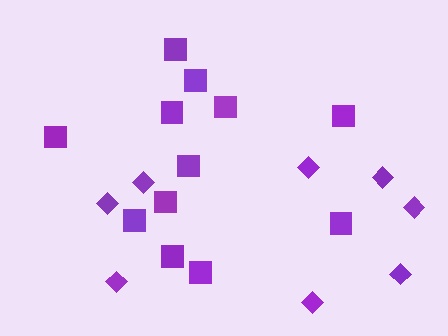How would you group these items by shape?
There are 2 groups: one group of squares (12) and one group of diamonds (8).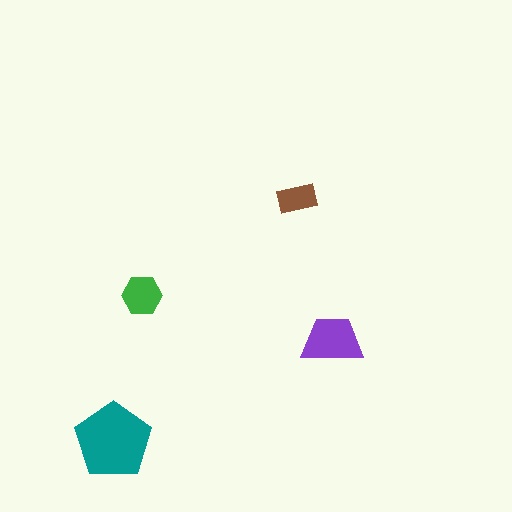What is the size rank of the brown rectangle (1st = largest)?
4th.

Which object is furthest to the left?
The teal pentagon is leftmost.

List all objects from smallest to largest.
The brown rectangle, the green hexagon, the purple trapezoid, the teal pentagon.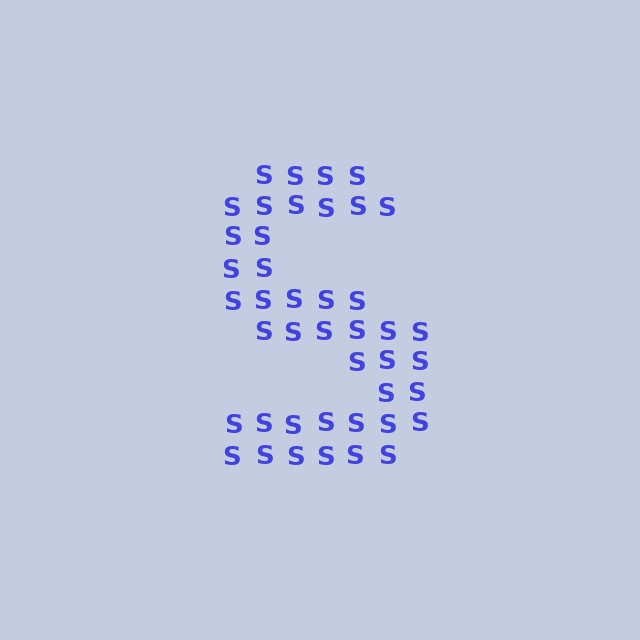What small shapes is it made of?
It is made of small letter S's.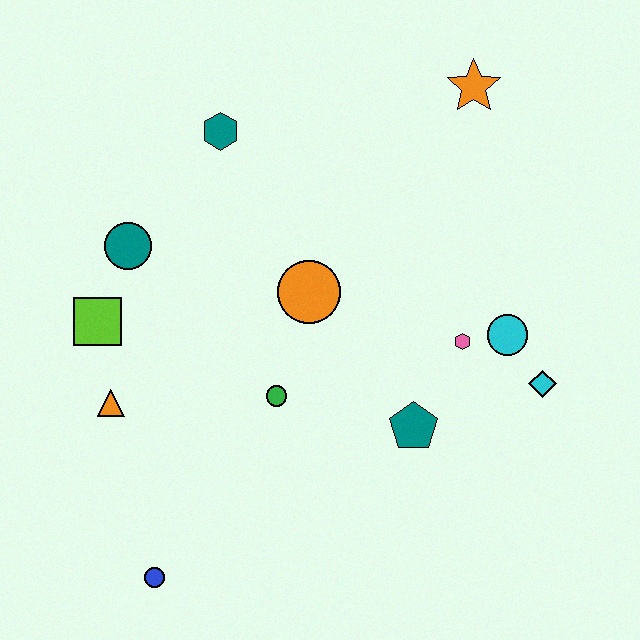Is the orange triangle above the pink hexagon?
No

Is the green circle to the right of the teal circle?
Yes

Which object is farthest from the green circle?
The orange star is farthest from the green circle.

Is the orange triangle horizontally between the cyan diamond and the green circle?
No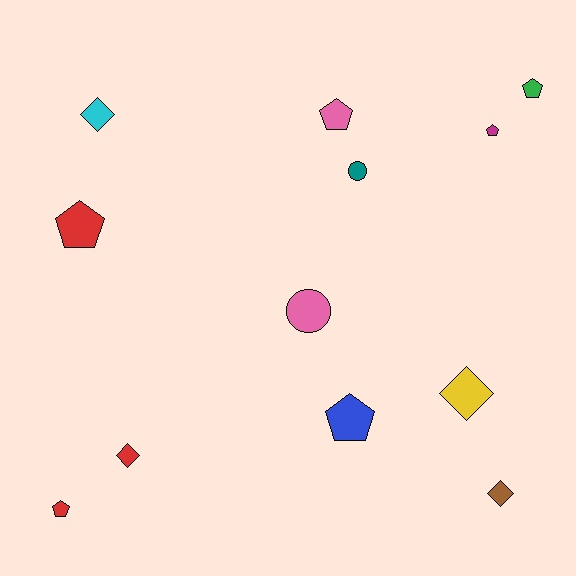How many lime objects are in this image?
There are no lime objects.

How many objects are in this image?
There are 12 objects.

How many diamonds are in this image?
There are 4 diamonds.